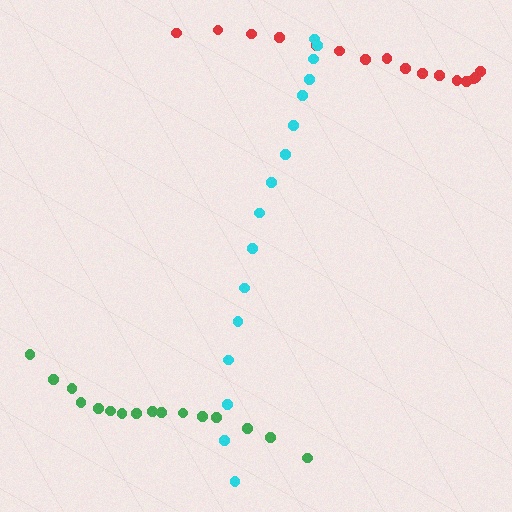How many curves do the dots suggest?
There are 3 distinct paths.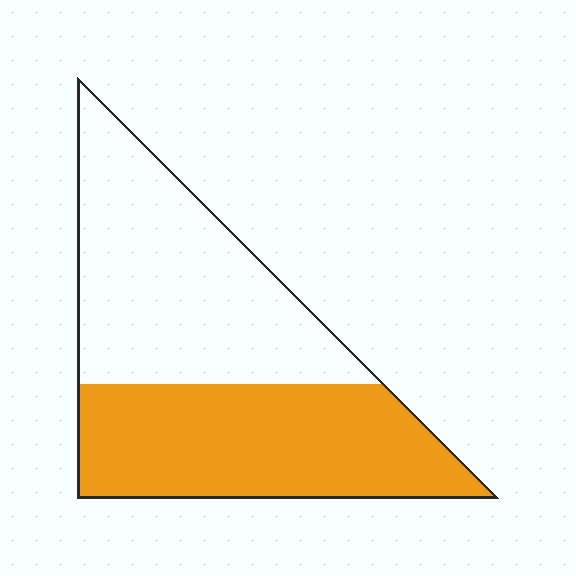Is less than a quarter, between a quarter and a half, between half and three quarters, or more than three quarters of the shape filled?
Between a quarter and a half.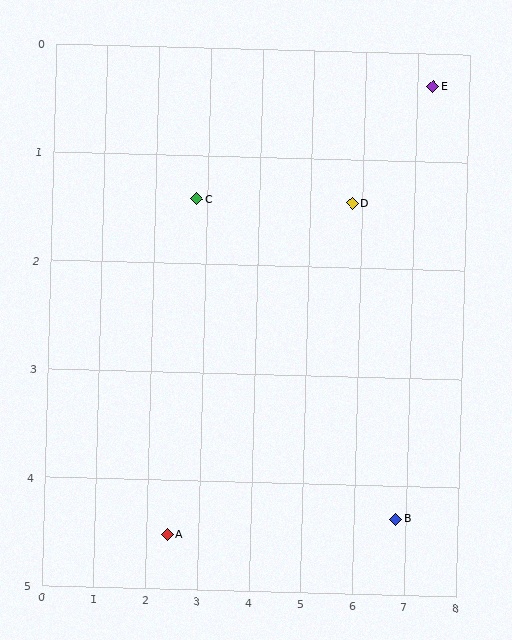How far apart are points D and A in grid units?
Points D and A are about 4.6 grid units apart.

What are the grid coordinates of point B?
Point B is at approximately (6.8, 4.3).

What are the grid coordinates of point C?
Point C is at approximately (2.8, 1.4).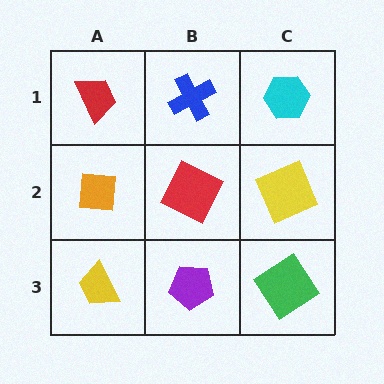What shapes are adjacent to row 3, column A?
An orange square (row 2, column A), a purple pentagon (row 3, column B).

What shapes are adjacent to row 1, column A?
An orange square (row 2, column A), a blue cross (row 1, column B).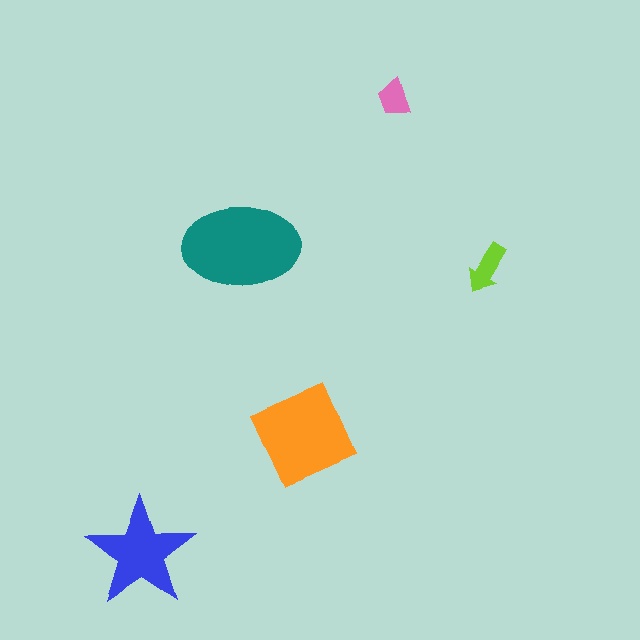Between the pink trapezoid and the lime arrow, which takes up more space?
The lime arrow.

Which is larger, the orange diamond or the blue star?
The orange diamond.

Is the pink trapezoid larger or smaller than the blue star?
Smaller.